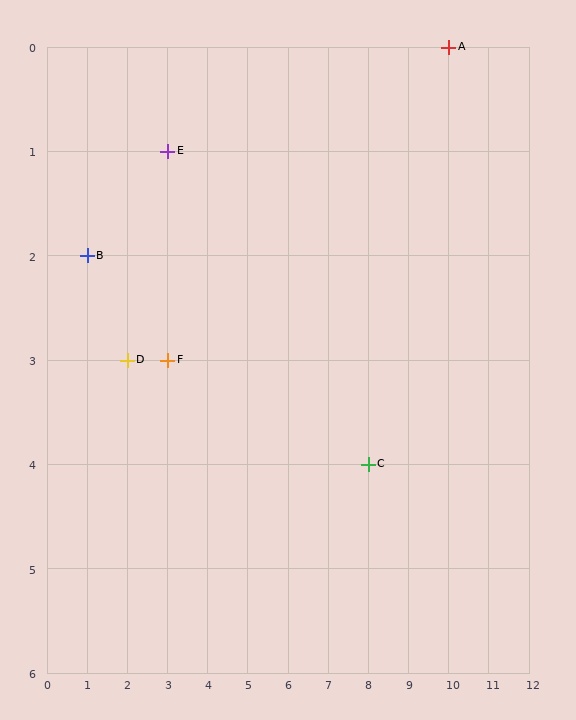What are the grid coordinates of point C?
Point C is at grid coordinates (8, 4).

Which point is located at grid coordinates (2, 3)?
Point D is at (2, 3).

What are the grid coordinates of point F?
Point F is at grid coordinates (3, 3).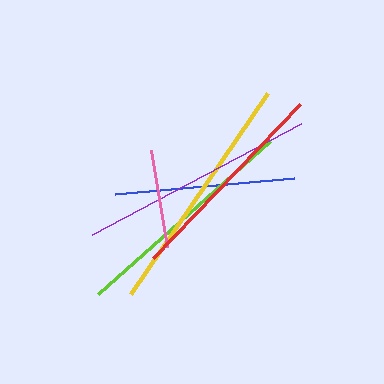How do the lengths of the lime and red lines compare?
The lime and red lines are approximately the same length.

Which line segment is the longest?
The yellow line is the longest at approximately 243 pixels.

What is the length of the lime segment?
The lime segment is approximately 230 pixels long.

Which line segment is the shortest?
The pink line is the shortest at approximately 98 pixels.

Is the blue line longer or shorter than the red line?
The red line is longer than the blue line.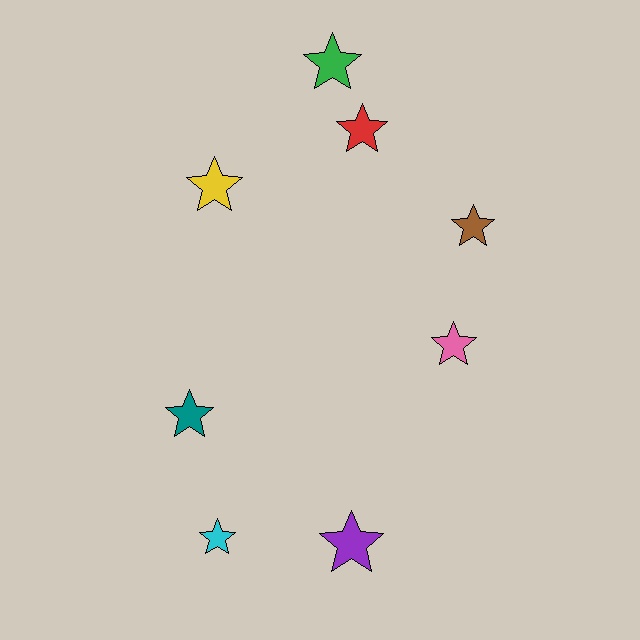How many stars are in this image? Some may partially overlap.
There are 8 stars.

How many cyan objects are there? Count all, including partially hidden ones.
There is 1 cyan object.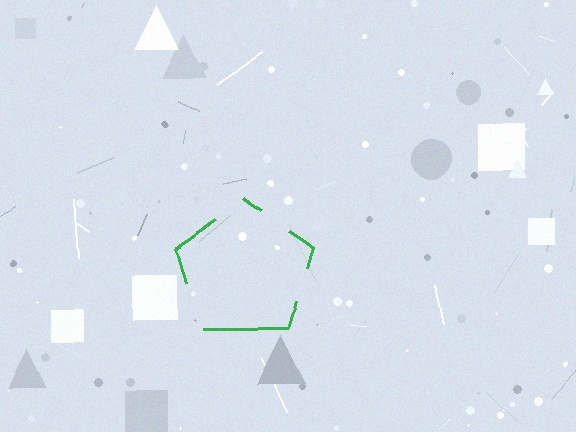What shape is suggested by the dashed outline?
The dashed outline suggests a pentagon.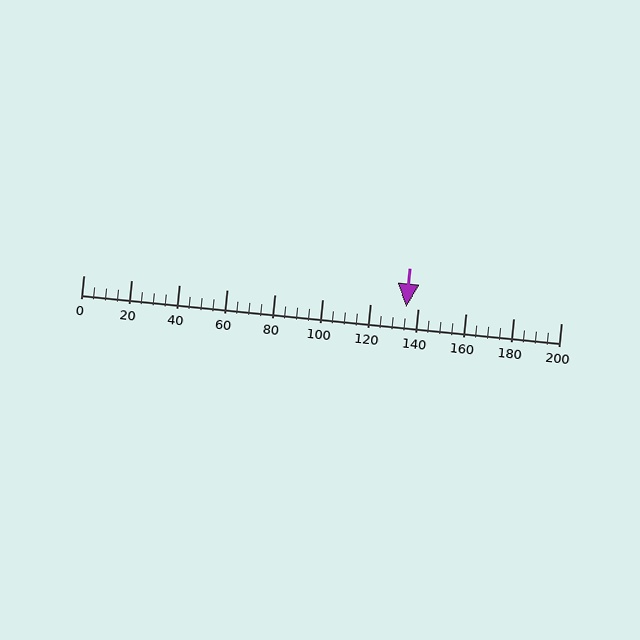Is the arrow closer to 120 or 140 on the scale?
The arrow is closer to 140.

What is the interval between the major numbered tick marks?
The major tick marks are spaced 20 units apart.